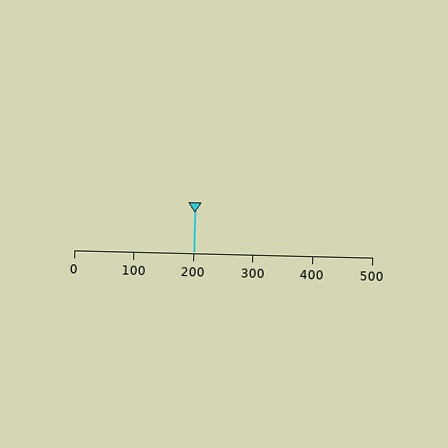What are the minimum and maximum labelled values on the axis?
The axis runs from 0 to 500.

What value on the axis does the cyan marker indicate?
The marker indicates approximately 200.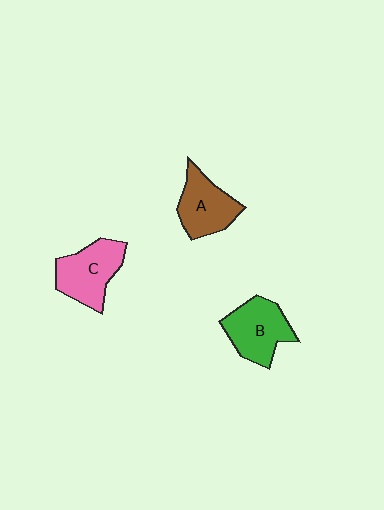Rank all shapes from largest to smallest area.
From largest to smallest: C (pink), B (green), A (brown).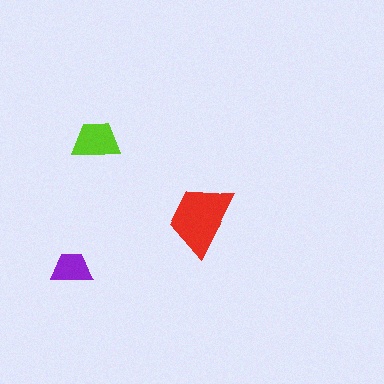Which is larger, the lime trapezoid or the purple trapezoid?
The lime one.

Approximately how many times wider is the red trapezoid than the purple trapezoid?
About 2 times wider.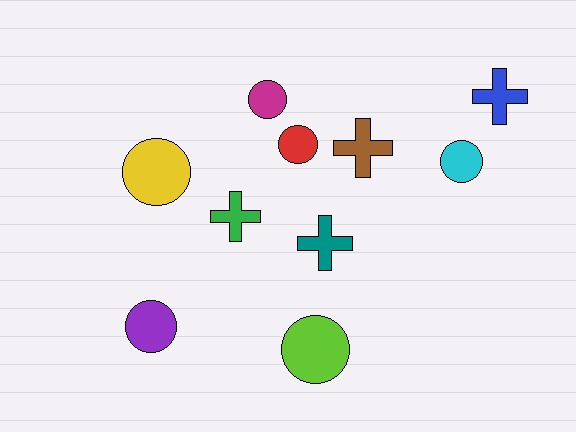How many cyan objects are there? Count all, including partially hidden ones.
There is 1 cyan object.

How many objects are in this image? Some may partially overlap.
There are 10 objects.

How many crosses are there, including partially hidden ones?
There are 4 crosses.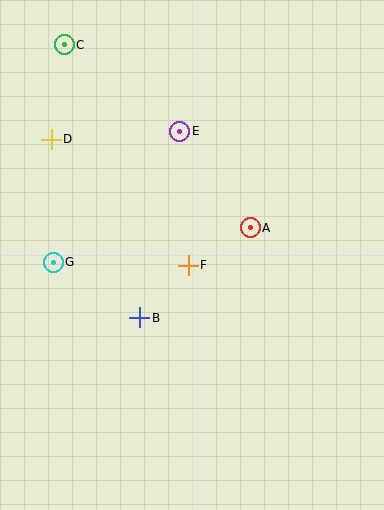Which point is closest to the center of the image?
Point F at (188, 265) is closest to the center.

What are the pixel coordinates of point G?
Point G is at (53, 262).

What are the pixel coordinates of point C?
Point C is at (64, 45).